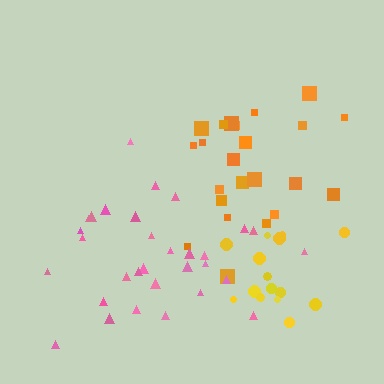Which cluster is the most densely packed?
Yellow.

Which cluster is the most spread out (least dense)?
Orange.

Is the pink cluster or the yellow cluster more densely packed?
Yellow.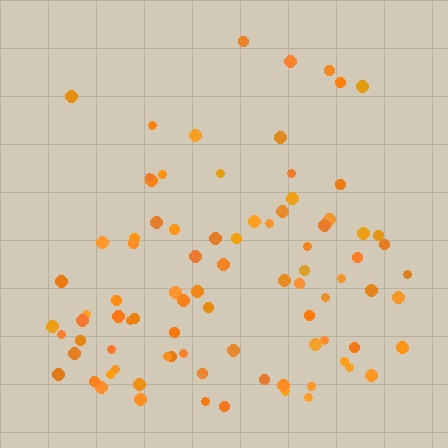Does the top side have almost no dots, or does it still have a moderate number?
Still a moderate number, just noticeably fewer than the bottom.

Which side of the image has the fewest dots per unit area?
The top.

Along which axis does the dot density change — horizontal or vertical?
Vertical.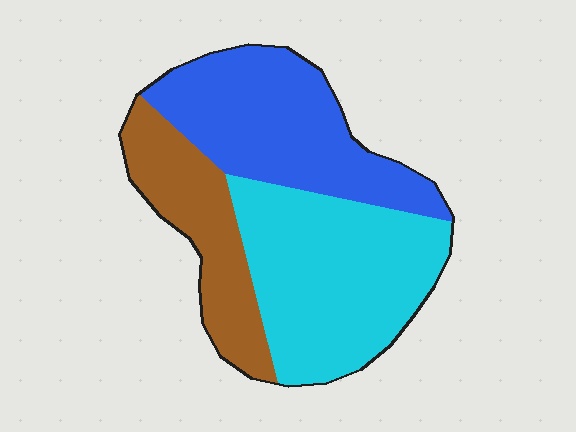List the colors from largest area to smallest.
From largest to smallest: cyan, blue, brown.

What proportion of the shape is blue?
Blue covers 35% of the shape.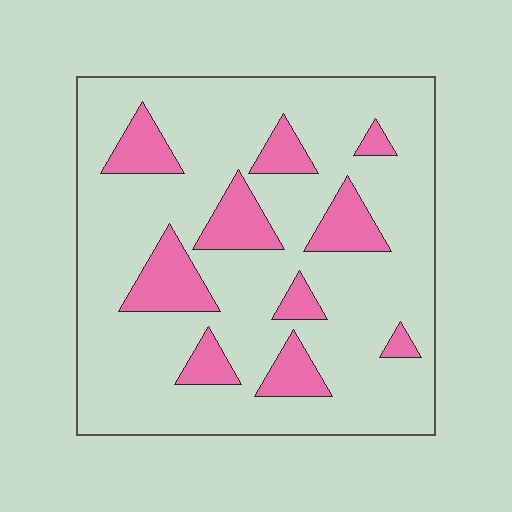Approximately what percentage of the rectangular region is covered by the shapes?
Approximately 20%.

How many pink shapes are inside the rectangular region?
10.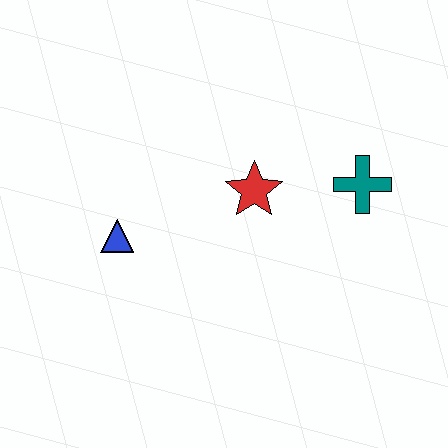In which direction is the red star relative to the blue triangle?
The red star is to the right of the blue triangle.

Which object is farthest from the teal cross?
The blue triangle is farthest from the teal cross.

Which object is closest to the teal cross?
The red star is closest to the teal cross.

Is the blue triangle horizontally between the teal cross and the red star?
No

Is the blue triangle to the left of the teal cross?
Yes